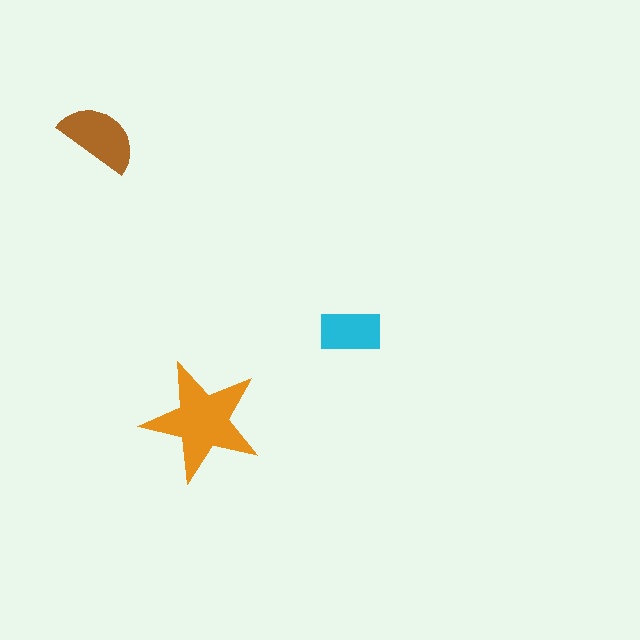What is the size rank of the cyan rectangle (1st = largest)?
3rd.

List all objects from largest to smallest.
The orange star, the brown semicircle, the cyan rectangle.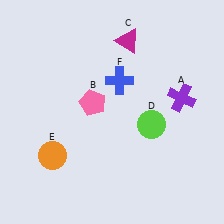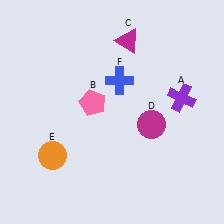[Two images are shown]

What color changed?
The circle (D) changed from lime in Image 1 to magenta in Image 2.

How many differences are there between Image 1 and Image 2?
There is 1 difference between the two images.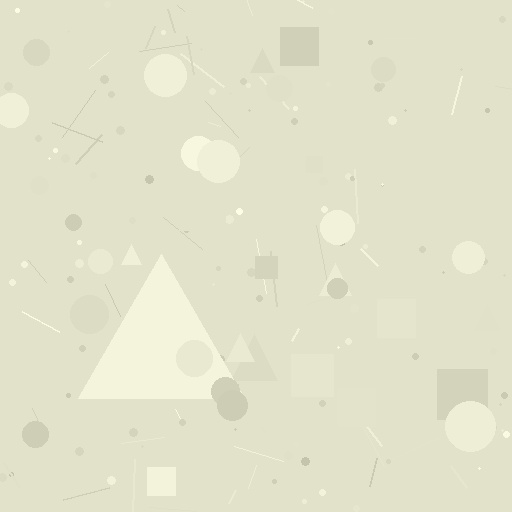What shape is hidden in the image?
A triangle is hidden in the image.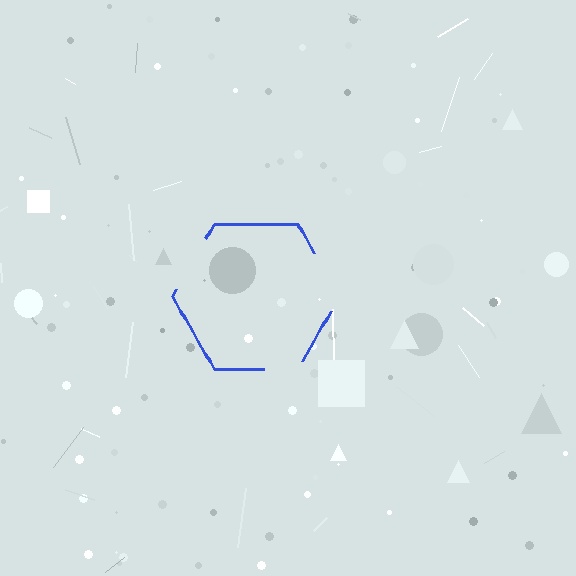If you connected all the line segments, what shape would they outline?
They would outline a hexagon.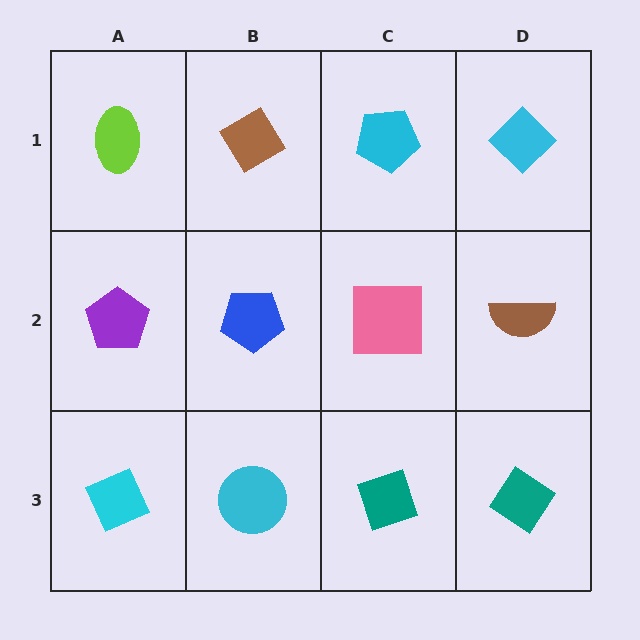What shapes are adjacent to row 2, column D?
A cyan diamond (row 1, column D), a teal diamond (row 3, column D), a pink square (row 2, column C).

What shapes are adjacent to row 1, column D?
A brown semicircle (row 2, column D), a cyan pentagon (row 1, column C).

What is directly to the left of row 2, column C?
A blue pentagon.